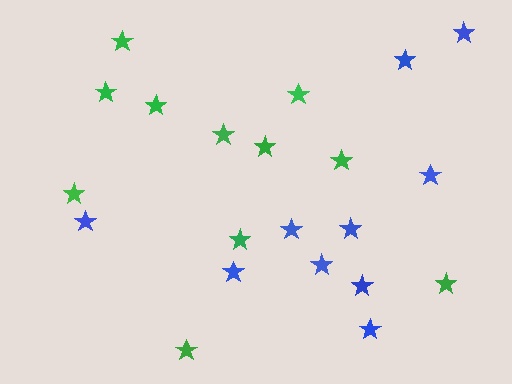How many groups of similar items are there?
There are 2 groups: one group of green stars (11) and one group of blue stars (10).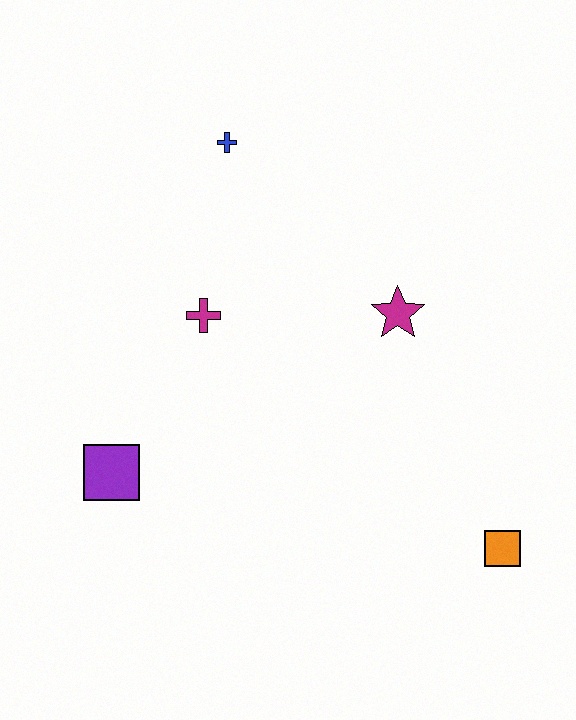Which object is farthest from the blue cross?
The orange square is farthest from the blue cross.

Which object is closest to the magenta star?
The magenta cross is closest to the magenta star.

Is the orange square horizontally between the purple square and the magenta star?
No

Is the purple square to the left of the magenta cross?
Yes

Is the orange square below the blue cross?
Yes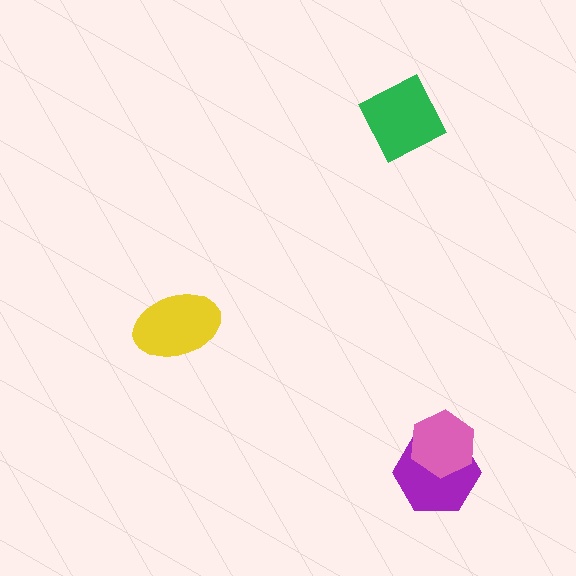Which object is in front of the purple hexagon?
The pink hexagon is in front of the purple hexagon.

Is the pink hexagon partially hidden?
No, no other shape covers it.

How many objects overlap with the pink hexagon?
1 object overlaps with the pink hexagon.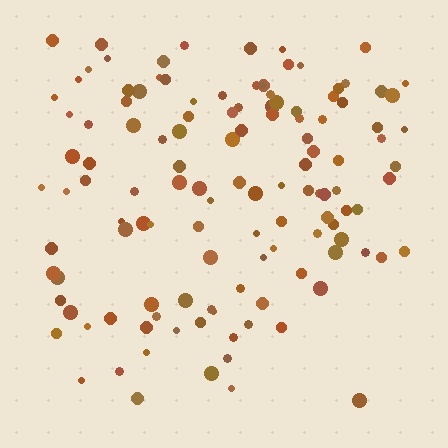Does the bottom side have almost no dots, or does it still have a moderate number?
Still a moderate number, just noticeably fewer than the top.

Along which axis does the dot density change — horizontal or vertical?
Vertical.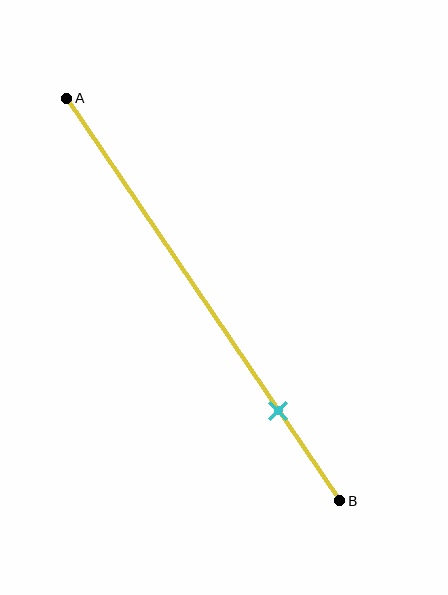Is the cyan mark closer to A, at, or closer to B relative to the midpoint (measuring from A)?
The cyan mark is closer to point B than the midpoint of segment AB.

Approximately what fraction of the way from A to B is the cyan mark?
The cyan mark is approximately 80% of the way from A to B.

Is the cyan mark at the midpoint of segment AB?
No, the mark is at about 80% from A, not at the 50% midpoint.